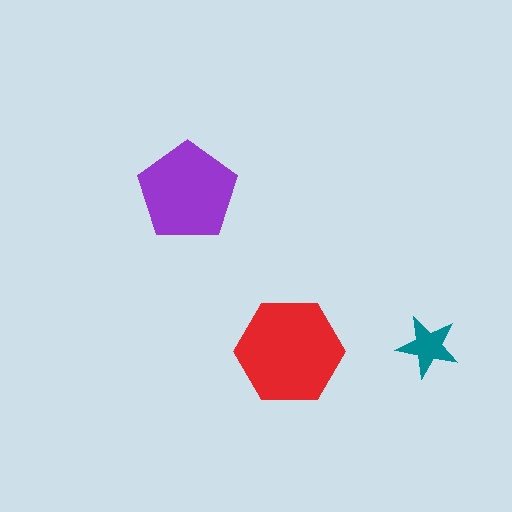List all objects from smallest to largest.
The teal star, the purple pentagon, the red hexagon.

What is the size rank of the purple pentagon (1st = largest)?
2nd.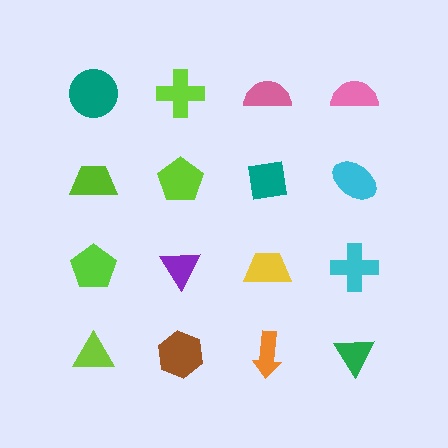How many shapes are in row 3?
4 shapes.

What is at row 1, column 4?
A pink semicircle.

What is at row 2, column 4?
A cyan ellipse.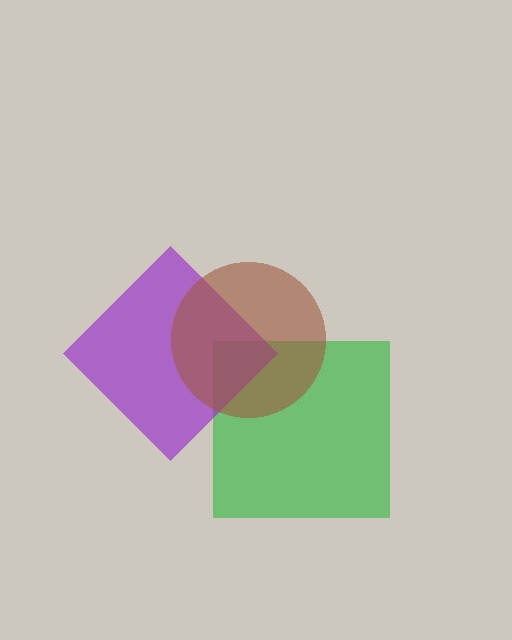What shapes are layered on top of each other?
The layered shapes are: a green square, a purple diamond, a brown circle.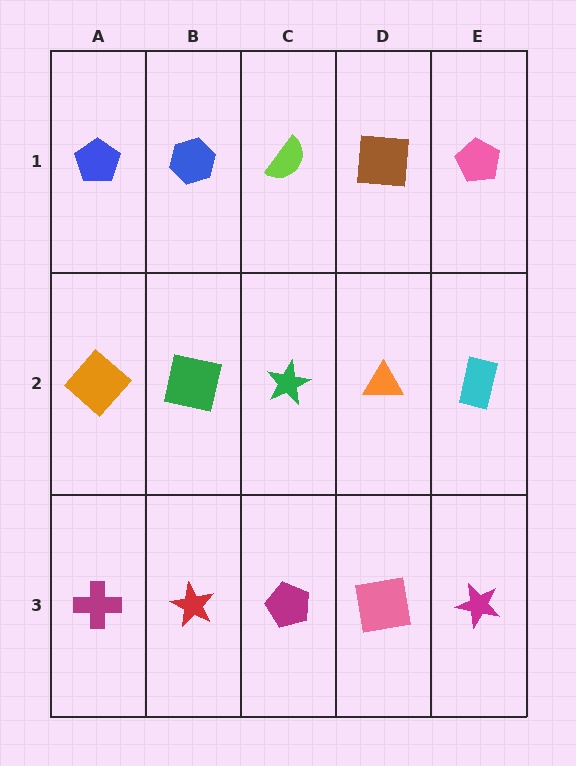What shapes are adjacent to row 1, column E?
A cyan rectangle (row 2, column E), a brown square (row 1, column D).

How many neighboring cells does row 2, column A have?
3.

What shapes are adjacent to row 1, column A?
An orange diamond (row 2, column A), a blue hexagon (row 1, column B).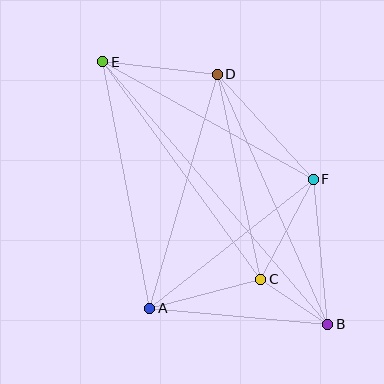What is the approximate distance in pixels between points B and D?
The distance between B and D is approximately 274 pixels.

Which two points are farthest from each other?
Points B and E are farthest from each other.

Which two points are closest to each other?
Points B and C are closest to each other.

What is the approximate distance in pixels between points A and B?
The distance between A and B is approximately 179 pixels.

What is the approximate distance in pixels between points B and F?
The distance between B and F is approximately 146 pixels.